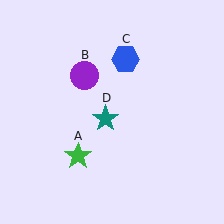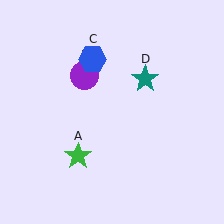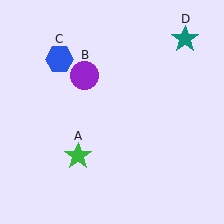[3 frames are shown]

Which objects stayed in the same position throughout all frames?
Green star (object A) and purple circle (object B) remained stationary.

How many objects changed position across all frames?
2 objects changed position: blue hexagon (object C), teal star (object D).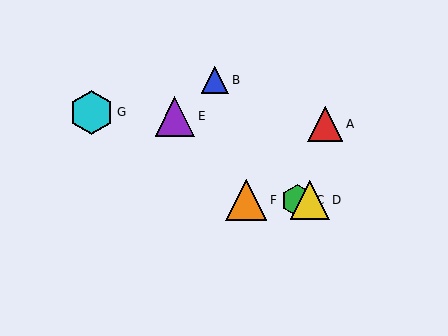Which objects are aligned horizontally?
Objects C, D, F are aligned horizontally.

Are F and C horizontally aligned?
Yes, both are at y≈200.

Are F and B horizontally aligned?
No, F is at y≈200 and B is at y≈80.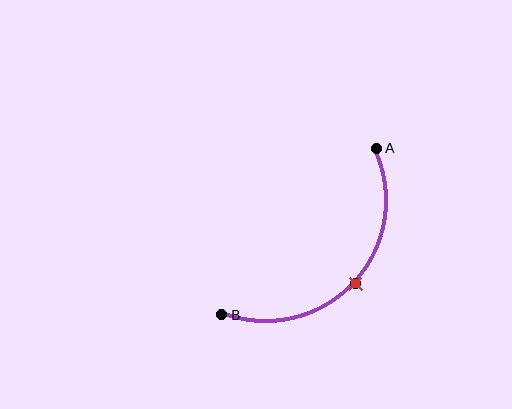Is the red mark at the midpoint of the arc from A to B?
Yes. The red mark lies on the arc at equal arc-length from both A and B — it is the arc midpoint.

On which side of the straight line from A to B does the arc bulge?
The arc bulges below and to the right of the straight line connecting A and B.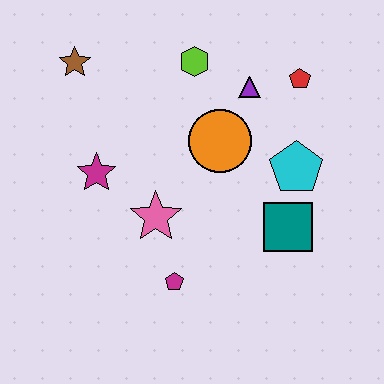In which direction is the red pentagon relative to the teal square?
The red pentagon is above the teal square.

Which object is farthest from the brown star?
The teal square is farthest from the brown star.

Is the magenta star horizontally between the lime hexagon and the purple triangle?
No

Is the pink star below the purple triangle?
Yes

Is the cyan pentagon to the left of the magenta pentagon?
No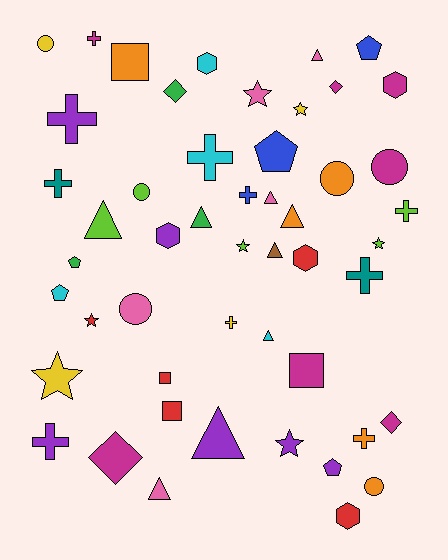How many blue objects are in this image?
There are 3 blue objects.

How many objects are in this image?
There are 50 objects.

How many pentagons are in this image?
There are 5 pentagons.